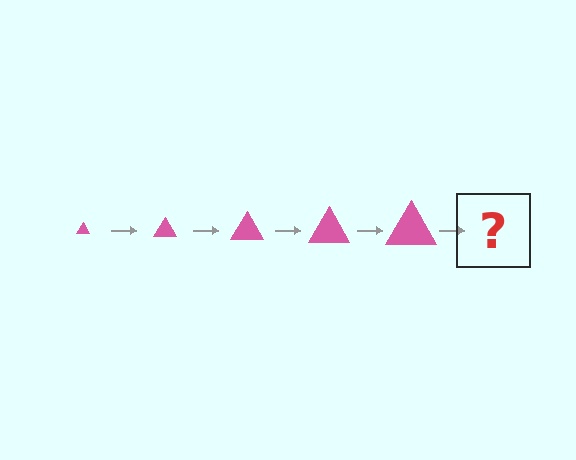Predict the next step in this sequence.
The next step is a pink triangle, larger than the previous one.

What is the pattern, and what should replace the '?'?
The pattern is that the triangle gets progressively larger each step. The '?' should be a pink triangle, larger than the previous one.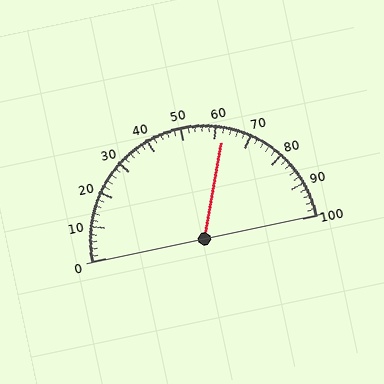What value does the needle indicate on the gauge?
The needle indicates approximately 62.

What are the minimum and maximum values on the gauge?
The gauge ranges from 0 to 100.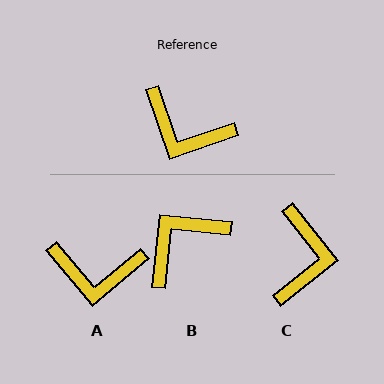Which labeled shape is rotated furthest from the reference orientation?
B, about 115 degrees away.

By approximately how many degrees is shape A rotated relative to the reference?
Approximately 21 degrees counter-clockwise.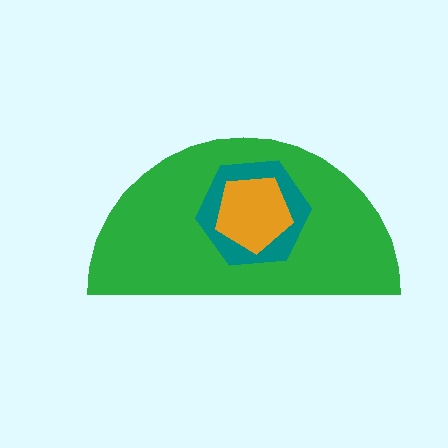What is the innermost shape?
The orange pentagon.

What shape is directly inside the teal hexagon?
The orange pentagon.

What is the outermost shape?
The green semicircle.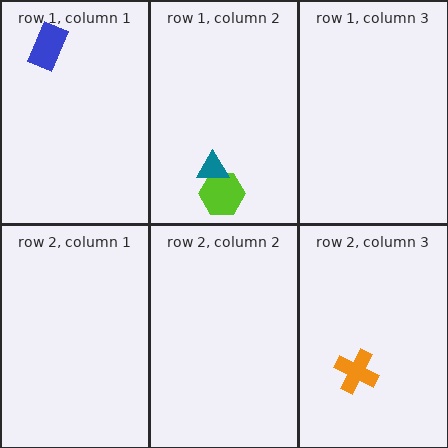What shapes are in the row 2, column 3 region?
The orange cross.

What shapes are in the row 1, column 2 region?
The lime hexagon, the teal triangle.